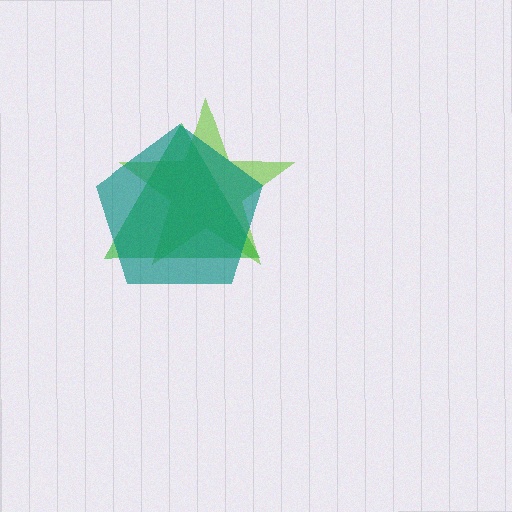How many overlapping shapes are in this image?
There are 3 overlapping shapes in the image.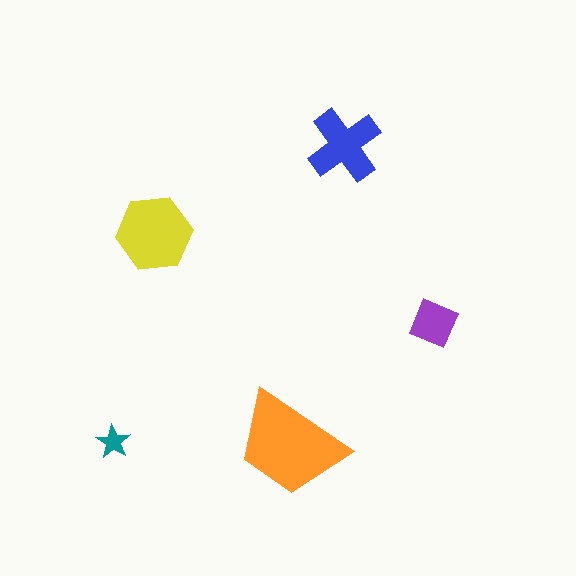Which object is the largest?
The orange trapezoid.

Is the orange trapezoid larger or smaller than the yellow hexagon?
Larger.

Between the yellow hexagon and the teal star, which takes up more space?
The yellow hexagon.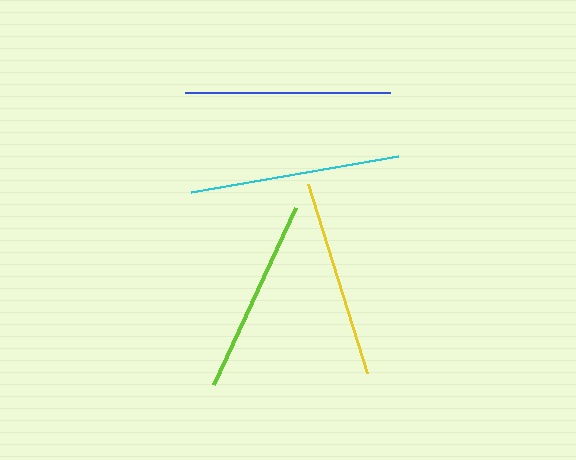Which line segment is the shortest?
The lime line is the shortest at approximately 196 pixels.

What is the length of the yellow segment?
The yellow segment is approximately 198 pixels long.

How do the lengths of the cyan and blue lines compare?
The cyan and blue lines are approximately the same length.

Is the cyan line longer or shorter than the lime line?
The cyan line is longer than the lime line.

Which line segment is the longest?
The cyan line is the longest at approximately 210 pixels.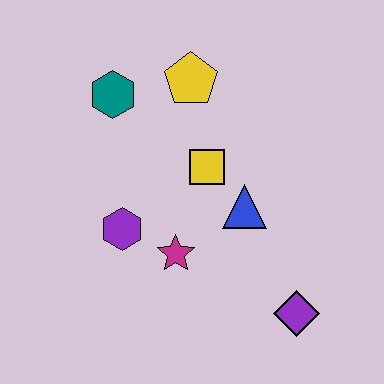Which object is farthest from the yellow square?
The purple diamond is farthest from the yellow square.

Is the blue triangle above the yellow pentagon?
No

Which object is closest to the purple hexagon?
The magenta star is closest to the purple hexagon.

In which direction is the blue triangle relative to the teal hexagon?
The blue triangle is to the right of the teal hexagon.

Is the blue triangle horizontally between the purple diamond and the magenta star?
Yes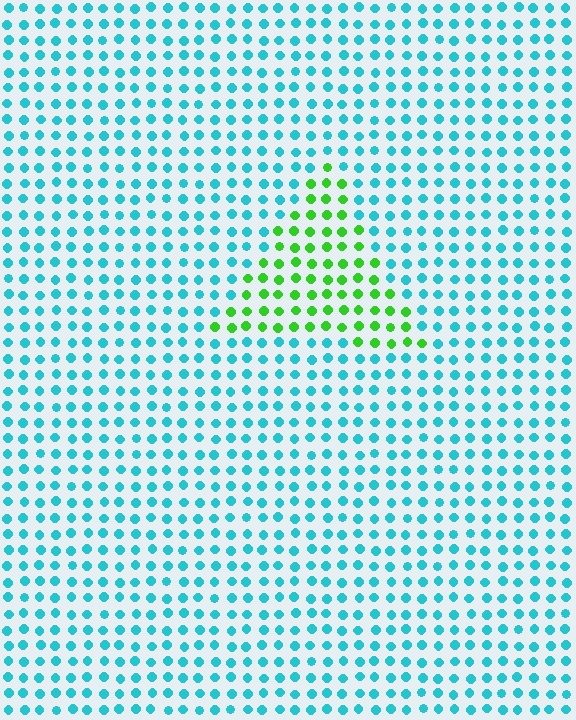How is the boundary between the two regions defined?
The boundary is defined purely by a slight shift in hue (about 67 degrees). Spacing, size, and orientation are identical on both sides.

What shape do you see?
I see a triangle.